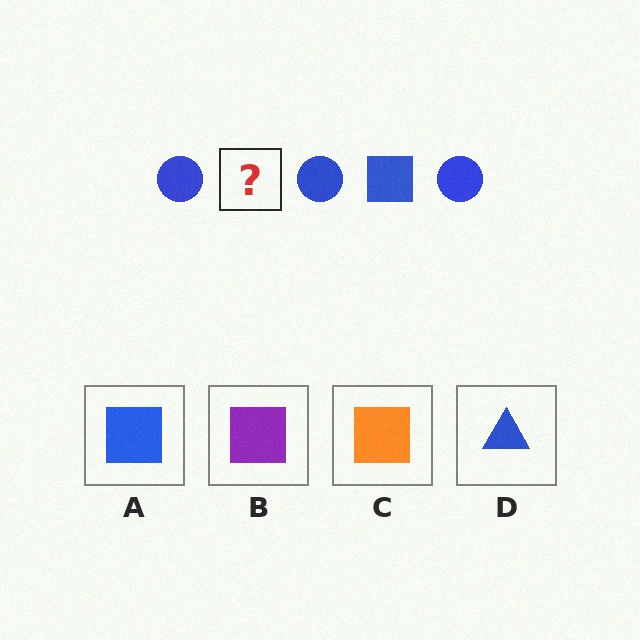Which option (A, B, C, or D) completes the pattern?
A.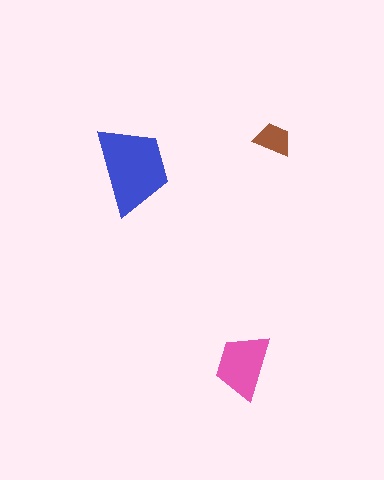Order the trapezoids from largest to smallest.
the blue one, the pink one, the brown one.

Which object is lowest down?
The pink trapezoid is bottommost.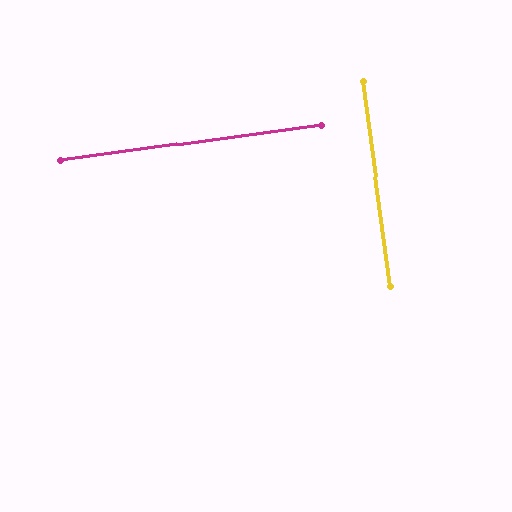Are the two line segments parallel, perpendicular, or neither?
Perpendicular — they meet at approximately 90°.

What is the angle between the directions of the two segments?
Approximately 90 degrees.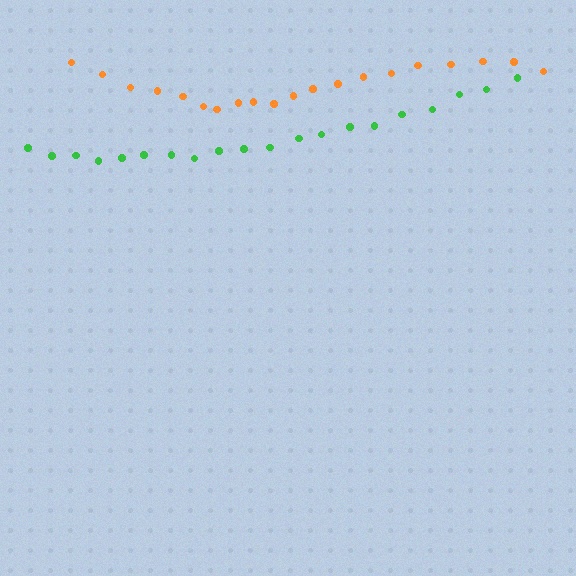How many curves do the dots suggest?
There are 2 distinct paths.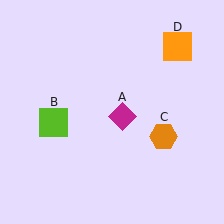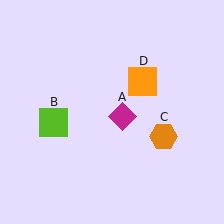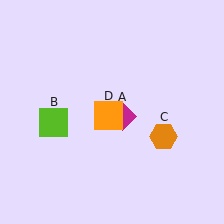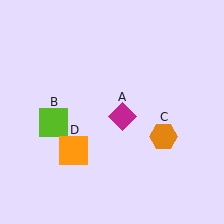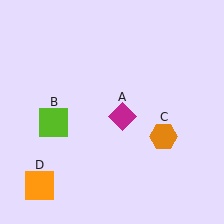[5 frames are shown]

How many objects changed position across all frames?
1 object changed position: orange square (object D).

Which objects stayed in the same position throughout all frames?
Magenta diamond (object A) and lime square (object B) and orange hexagon (object C) remained stationary.